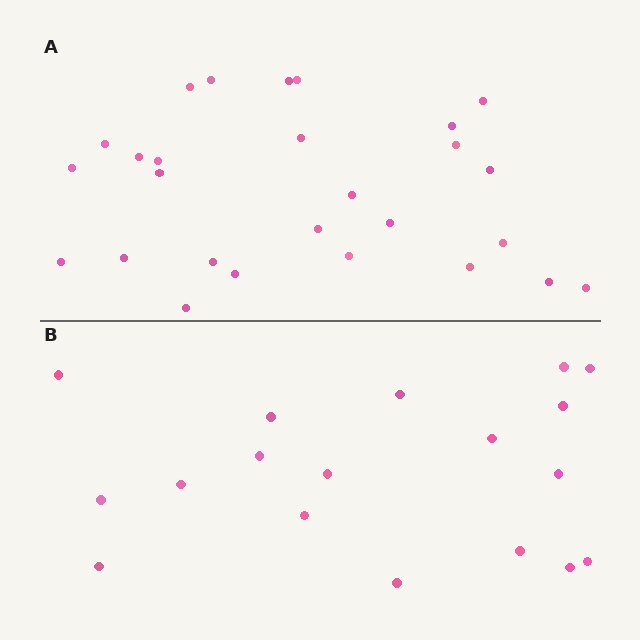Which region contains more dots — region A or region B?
Region A (the top region) has more dots.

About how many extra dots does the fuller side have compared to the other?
Region A has roughly 8 or so more dots than region B.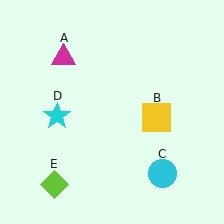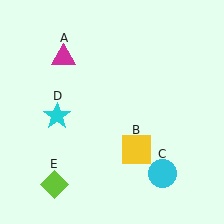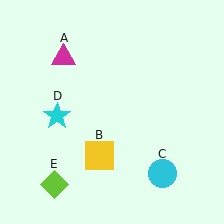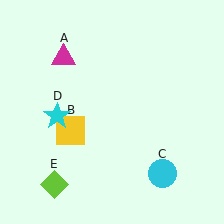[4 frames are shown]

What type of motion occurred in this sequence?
The yellow square (object B) rotated clockwise around the center of the scene.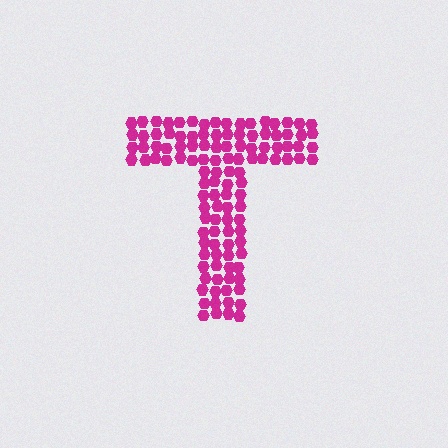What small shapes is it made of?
It is made of small hexagons.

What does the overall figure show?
The overall figure shows the letter T.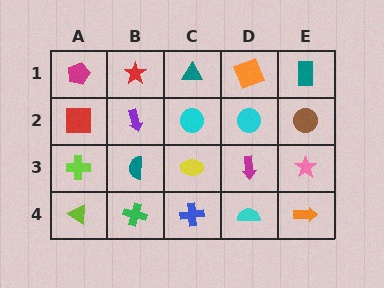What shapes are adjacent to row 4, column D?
A magenta arrow (row 3, column D), a blue cross (row 4, column C), an orange arrow (row 4, column E).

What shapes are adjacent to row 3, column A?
A red square (row 2, column A), a lime triangle (row 4, column A), a teal semicircle (row 3, column B).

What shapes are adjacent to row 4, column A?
A lime cross (row 3, column A), a green cross (row 4, column B).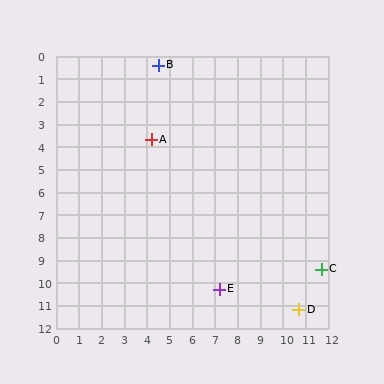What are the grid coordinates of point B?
Point B is at approximately (4.5, 0.4).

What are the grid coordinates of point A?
Point A is at approximately (4.2, 3.7).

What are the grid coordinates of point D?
Point D is at approximately (10.7, 11.2).